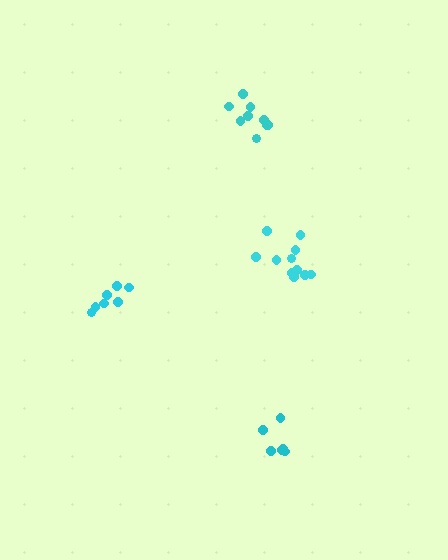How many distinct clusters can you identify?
There are 4 distinct clusters.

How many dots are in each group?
Group 1: 11 dots, Group 2: 7 dots, Group 3: 9 dots, Group 4: 6 dots (33 total).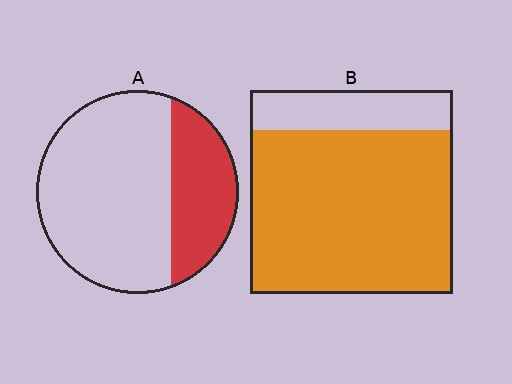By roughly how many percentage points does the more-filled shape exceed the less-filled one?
By roughly 50 percentage points (B over A).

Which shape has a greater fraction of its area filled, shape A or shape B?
Shape B.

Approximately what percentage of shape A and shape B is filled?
A is approximately 30% and B is approximately 80%.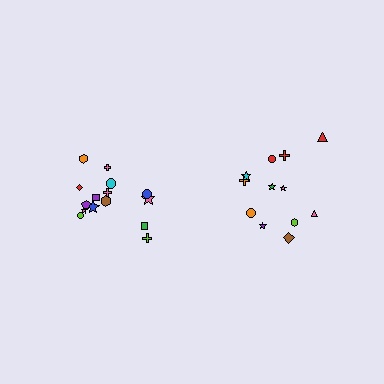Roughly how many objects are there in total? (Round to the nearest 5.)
Roughly 25 objects in total.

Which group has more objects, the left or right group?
The left group.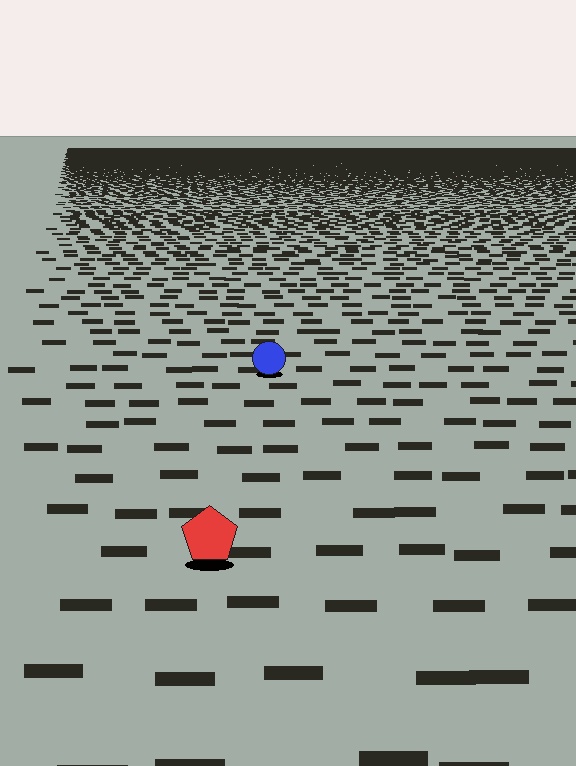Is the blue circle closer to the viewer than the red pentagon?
No. The red pentagon is closer — you can tell from the texture gradient: the ground texture is coarser near it.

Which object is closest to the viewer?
The red pentagon is closest. The texture marks near it are larger and more spread out.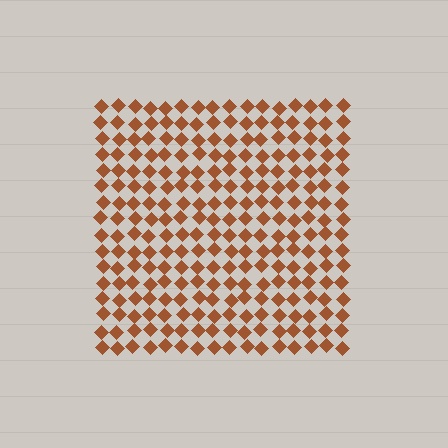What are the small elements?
The small elements are diamonds.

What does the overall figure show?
The overall figure shows a square.